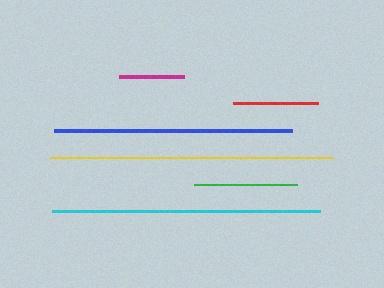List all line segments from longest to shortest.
From longest to shortest: yellow, cyan, blue, green, red, magenta.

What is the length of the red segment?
The red segment is approximately 85 pixels long.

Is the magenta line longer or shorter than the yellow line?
The yellow line is longer than the magenta line.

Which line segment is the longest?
The yellow line is the longest at approximately 284 pixels.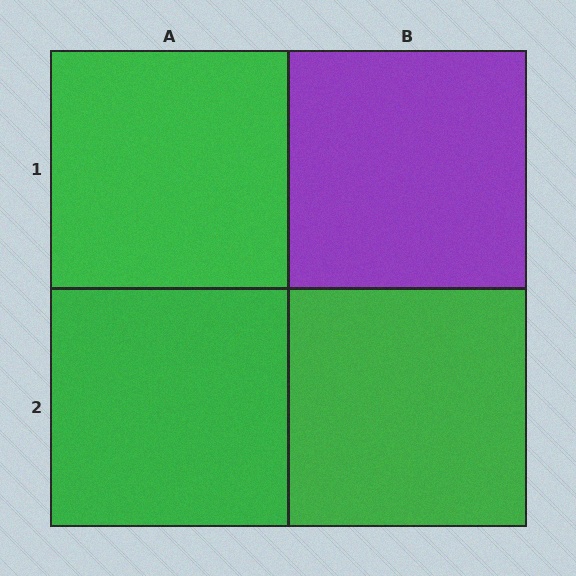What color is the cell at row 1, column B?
Purple.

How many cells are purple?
1 cell is purple.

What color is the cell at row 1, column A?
Green.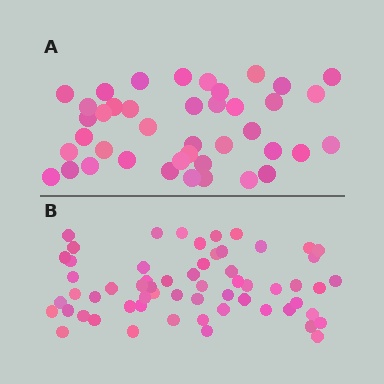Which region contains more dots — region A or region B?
Region B (the bottom region) has more dots.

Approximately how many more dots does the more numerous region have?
Region B has approximately 20 more dots than region A.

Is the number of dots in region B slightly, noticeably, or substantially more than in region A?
Region B has substantially more. The ratio is roughly 1.5 to 1.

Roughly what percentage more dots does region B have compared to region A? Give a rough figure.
About 45% more.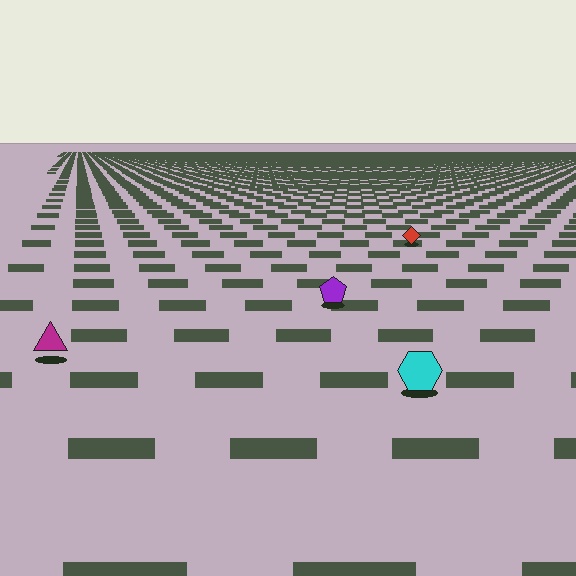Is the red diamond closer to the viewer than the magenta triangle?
No. The magenta triangle is closer — you can tell from the texture gradient: the ground texture is coarser near it.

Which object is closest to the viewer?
The cyan hexagon is closest. The texture marks near it are larger and more spread out.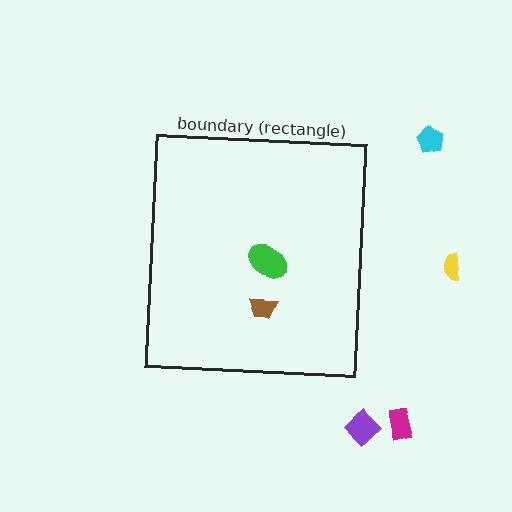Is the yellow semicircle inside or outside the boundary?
Outside.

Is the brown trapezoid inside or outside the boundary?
Inside.